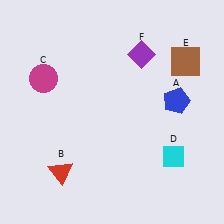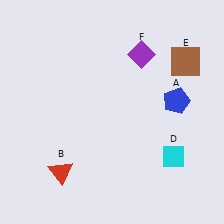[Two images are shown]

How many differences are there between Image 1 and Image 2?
There is 1 difference between the two images.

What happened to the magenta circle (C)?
The magenta circle (C) was removed in Image 2. It was in the top-left area of Image 1.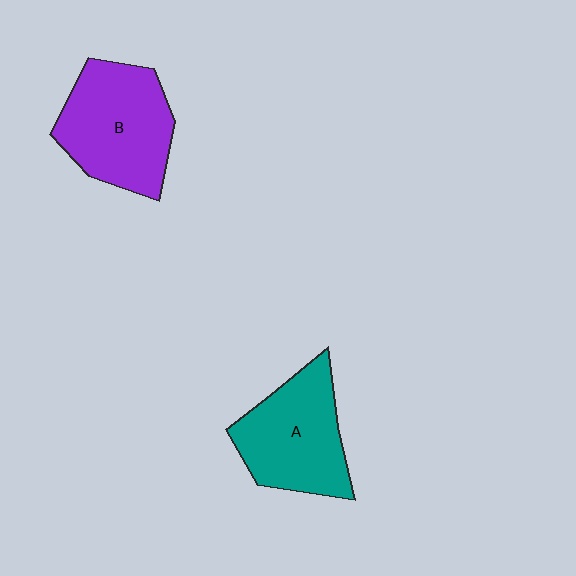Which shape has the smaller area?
Shape A (teal).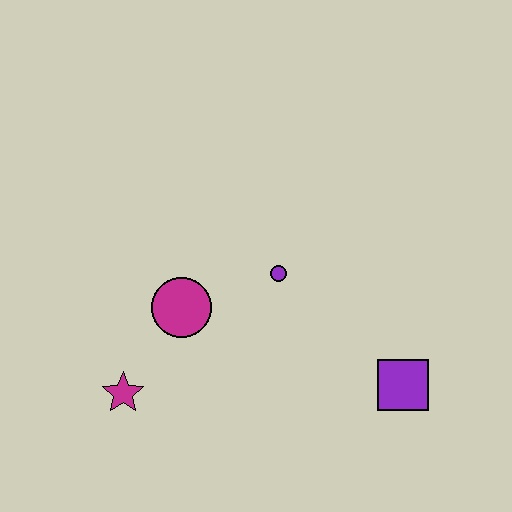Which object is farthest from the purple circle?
The magenta star is farthest from the purple circle.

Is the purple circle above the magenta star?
Yes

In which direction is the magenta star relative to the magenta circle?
The magenta star is below the magenta circle.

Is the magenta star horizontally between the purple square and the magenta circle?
No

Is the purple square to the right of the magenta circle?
Yes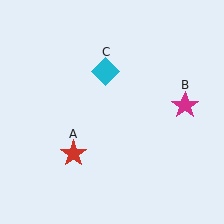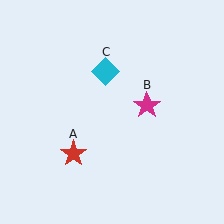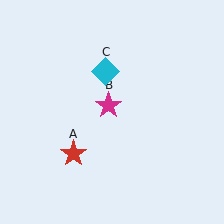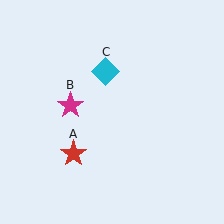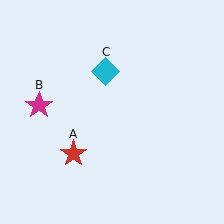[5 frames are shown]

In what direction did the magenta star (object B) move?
The magenta star (object B) moved left.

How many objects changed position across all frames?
1 object changed position: magenta star (object B).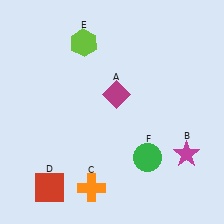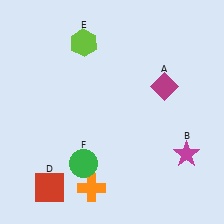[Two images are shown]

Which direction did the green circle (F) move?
The green circle (F) moved left.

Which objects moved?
The objects that moved are: the magenta diamond (A), the green circle (F).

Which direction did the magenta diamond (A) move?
The magenta diamond (A) moved right.